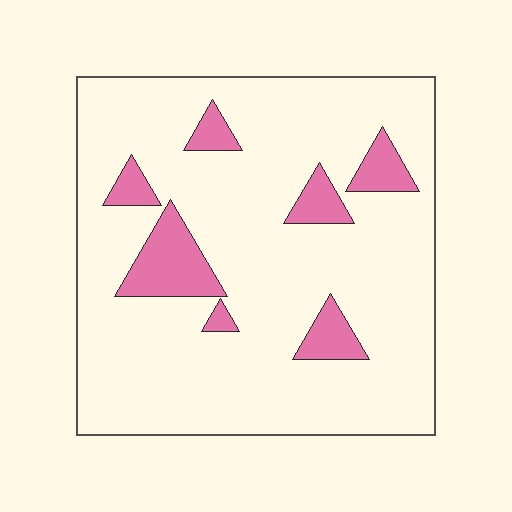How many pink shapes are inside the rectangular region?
7.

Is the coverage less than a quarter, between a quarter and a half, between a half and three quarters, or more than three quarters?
Less than a quarter.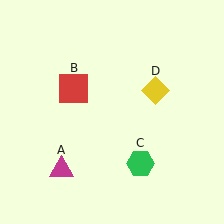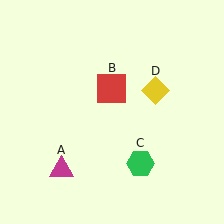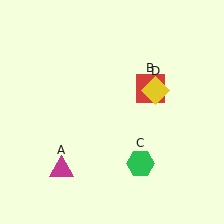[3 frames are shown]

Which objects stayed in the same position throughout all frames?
Magenta triangle (object A) and green hexagon (object C) and yellow diamond (object D) remained stationary.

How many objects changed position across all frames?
1 object changed position: red square (object B).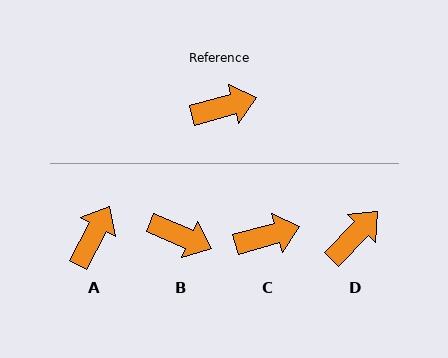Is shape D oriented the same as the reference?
No, it is off by about 31 degrees.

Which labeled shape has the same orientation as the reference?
C.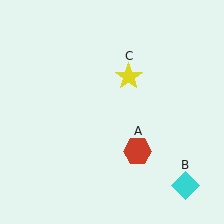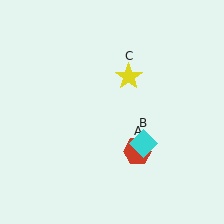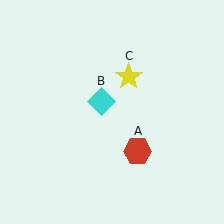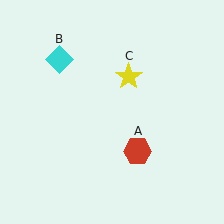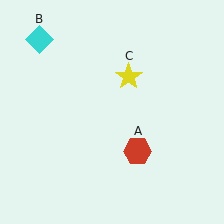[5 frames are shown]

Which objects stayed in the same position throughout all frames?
Red hexagon (object A) and yellow star (object C) remained stationary.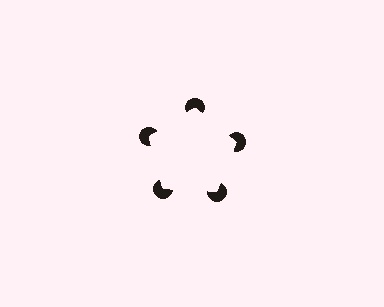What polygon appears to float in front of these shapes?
An illusory pentagon — its edges are inferred from the aligned wedge cuts in the pac-man discs, not physically drawn.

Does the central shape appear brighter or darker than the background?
It typically appears slightly brighter than the background, even though no actual brightness change is drawn.